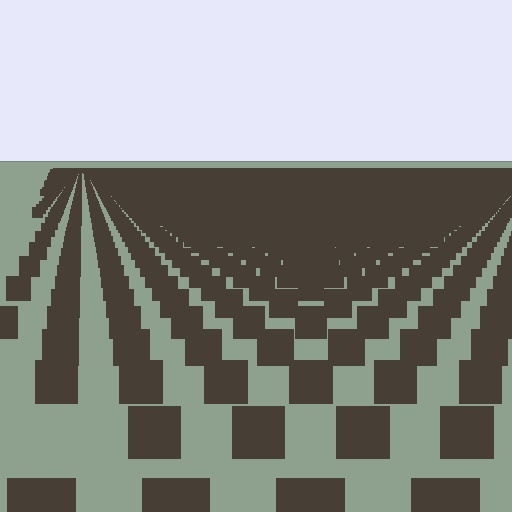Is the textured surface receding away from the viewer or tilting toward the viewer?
The surface is receding away from the viewer. Texture elements get smaller and denser toward the top.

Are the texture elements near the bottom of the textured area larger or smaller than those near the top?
Larger. Near the bottom, elements are closer to the viewer and appear at a bigger on-screen size.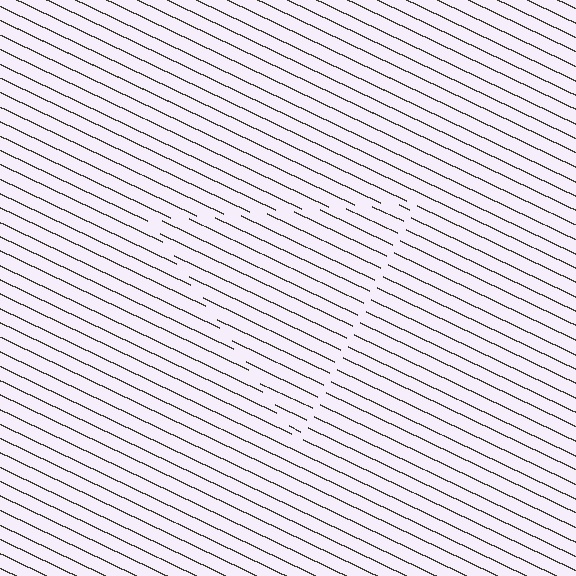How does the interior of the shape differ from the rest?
The interior of the shape contains the same grating, shifted by half a period — the contour is defined by the phase discontinuity where line-ends from the inner and outer gratings abut.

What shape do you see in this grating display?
An illusory triangle. The interior of the shape contains the same grating, shifted by half a period — the contour is defined by the phase discontinuity where line-ends from the inner and outer gratings abut.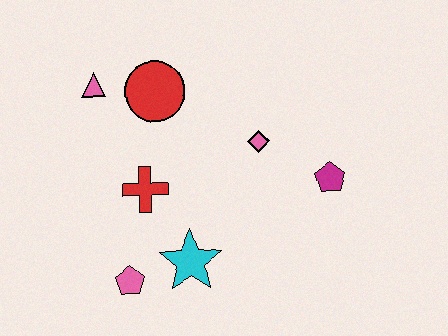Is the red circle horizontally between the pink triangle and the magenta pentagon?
Yes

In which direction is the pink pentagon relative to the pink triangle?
The pink pentagon is below the pink triangle.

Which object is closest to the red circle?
The pink triangle is closest to the red circle.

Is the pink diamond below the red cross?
No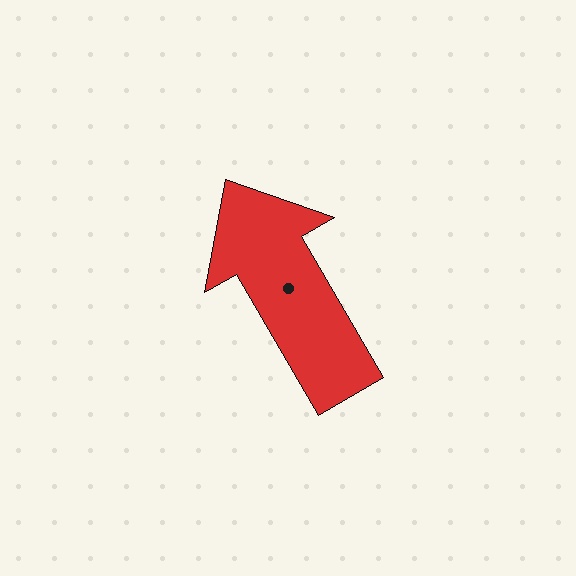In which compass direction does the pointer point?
Northwest.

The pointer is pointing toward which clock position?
Roughly 11 o'clock.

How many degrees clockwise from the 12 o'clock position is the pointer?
Approximately 330 degrees.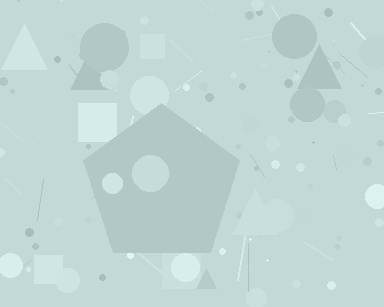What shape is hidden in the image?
A pentagon is hidden in the image.